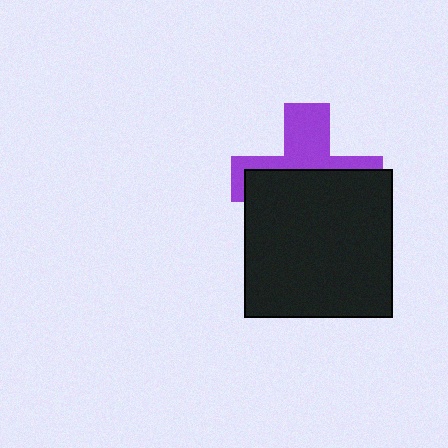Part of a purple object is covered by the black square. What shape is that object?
It is a cross.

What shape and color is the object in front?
The object in front is a black square.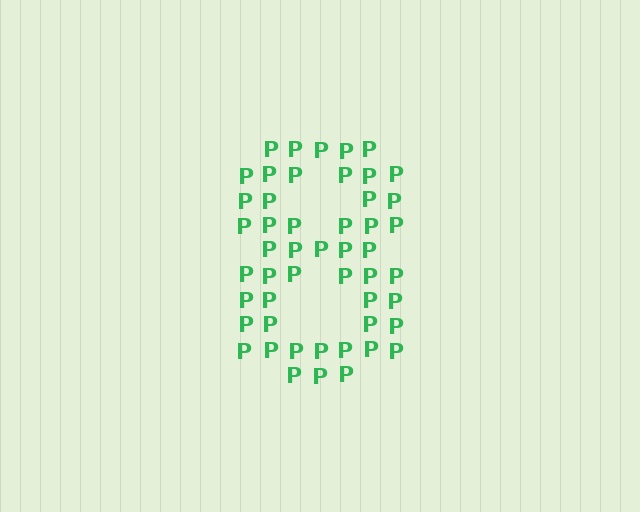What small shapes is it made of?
It is made of small letter P's.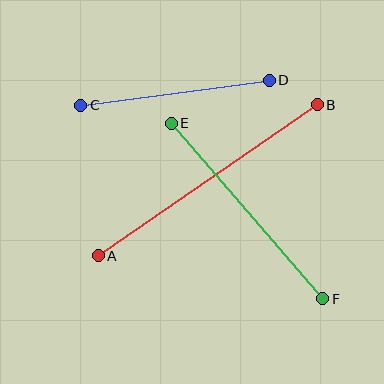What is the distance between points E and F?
The distance is approximately 232 pixels.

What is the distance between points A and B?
The distance is approximately 266 pixels.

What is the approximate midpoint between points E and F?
The midpoint is at approximately (247, 211) pixels.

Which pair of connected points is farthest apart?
Points A and B are farthest apart.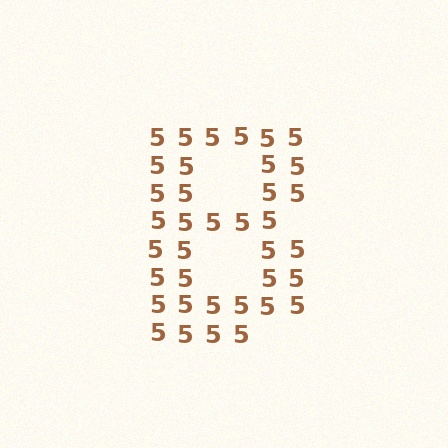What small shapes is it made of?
It is made of small digit 5's.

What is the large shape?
The large shape is the letter B.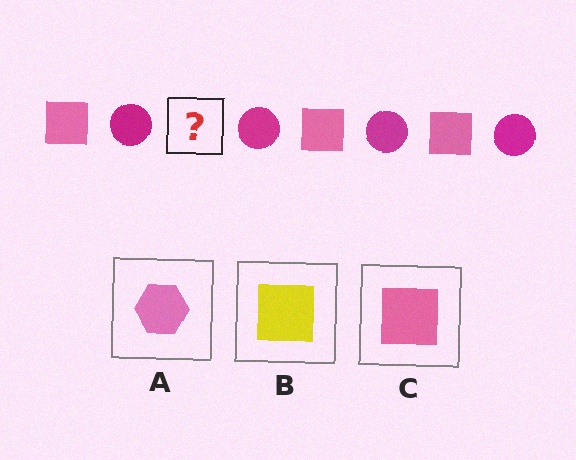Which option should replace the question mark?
Option C.